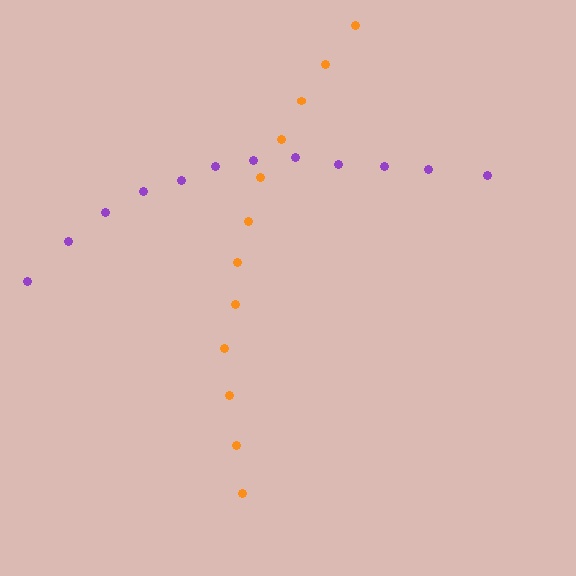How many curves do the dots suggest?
There are 2 distinct paths.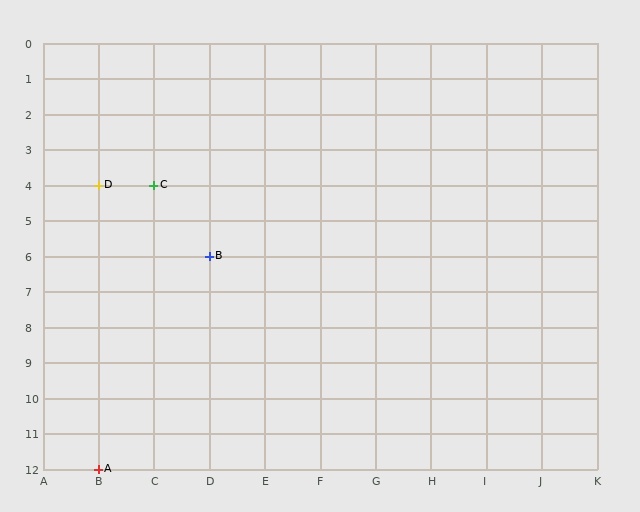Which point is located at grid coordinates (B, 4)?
Point D is at (B, 4).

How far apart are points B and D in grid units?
Points B and D are 2 columns and 2 rows apart (about 2.8 grid units diagonally).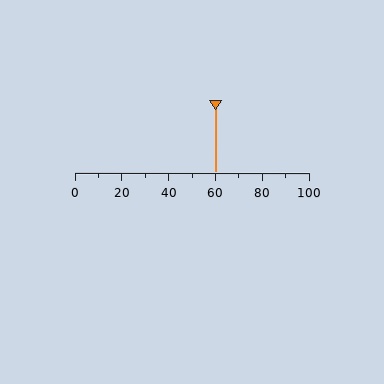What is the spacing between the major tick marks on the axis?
The major ticks are spaced 20 apart.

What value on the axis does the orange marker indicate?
The marker indicates approximately 60.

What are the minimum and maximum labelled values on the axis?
The axis runs from 0 to 100.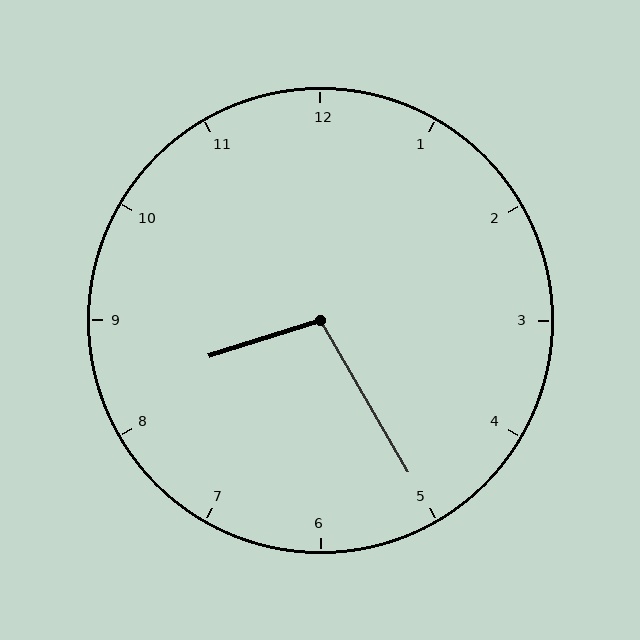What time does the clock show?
8:25.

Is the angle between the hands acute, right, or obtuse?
It is obtuse.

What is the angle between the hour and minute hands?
Approximately 102 degrees.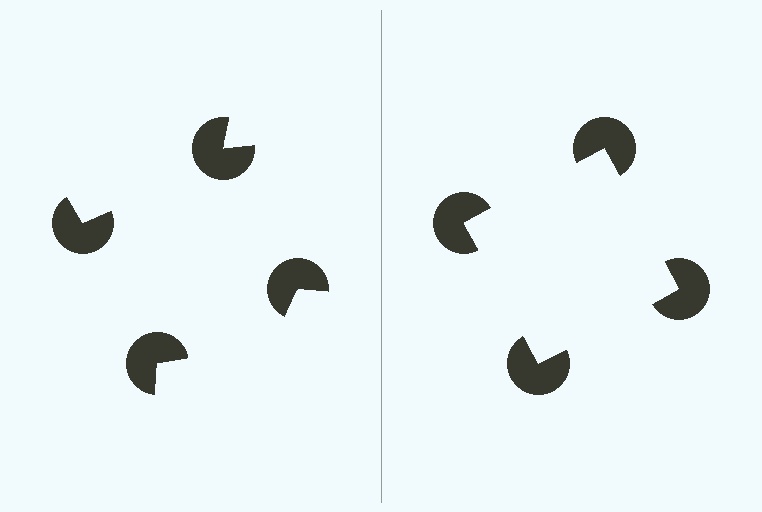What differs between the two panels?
The pac-man discs are positioned identically on both sides; only the wedge orientations differ. On the right they align to a square; on the left they are misaligned.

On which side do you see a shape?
An illusory square appears on the right side. On the left side the wedge cuts are rotated, so no coherent shape forms.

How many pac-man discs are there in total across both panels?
8 — 4 on each side.